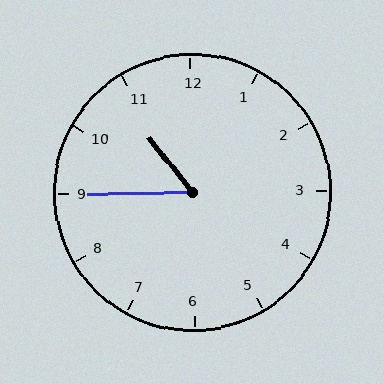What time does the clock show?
10:45.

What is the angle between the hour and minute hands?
Approximately 52 degrees.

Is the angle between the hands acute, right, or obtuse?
It is acute.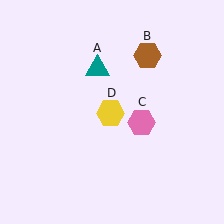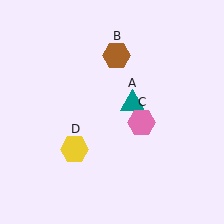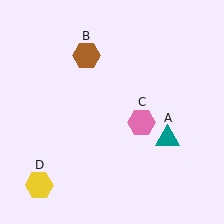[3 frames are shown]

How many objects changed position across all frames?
3 objects changed position: teal triangle (object A), brown hexagon (object B), yellow hexagon (object D).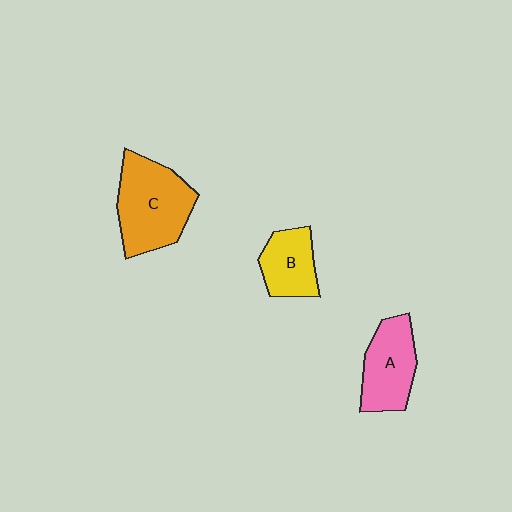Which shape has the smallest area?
Shape B (yellow).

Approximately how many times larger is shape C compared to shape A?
Approximately 1.4 times.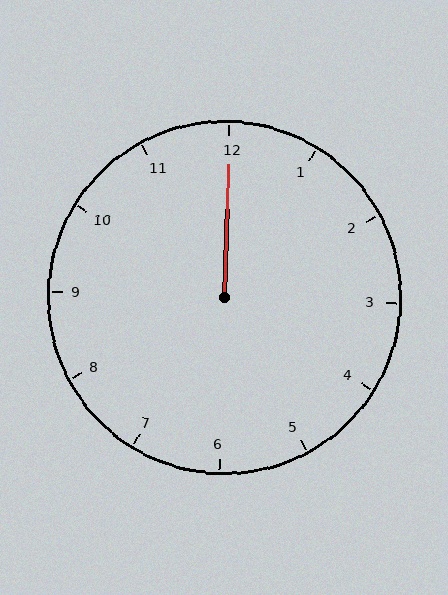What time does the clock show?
12:00.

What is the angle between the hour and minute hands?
Approximately 0 degrees.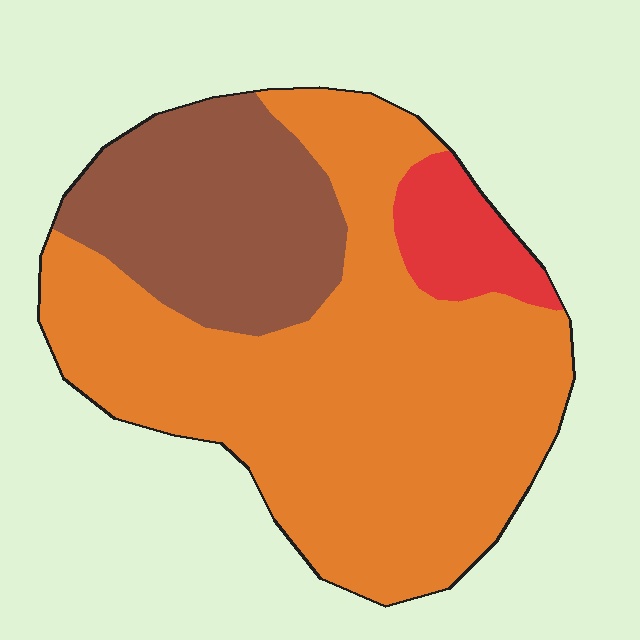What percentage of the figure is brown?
Brown takes up about one quarter (1/4) of the figure.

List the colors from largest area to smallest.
From largest to smallest: orange, brown, red.